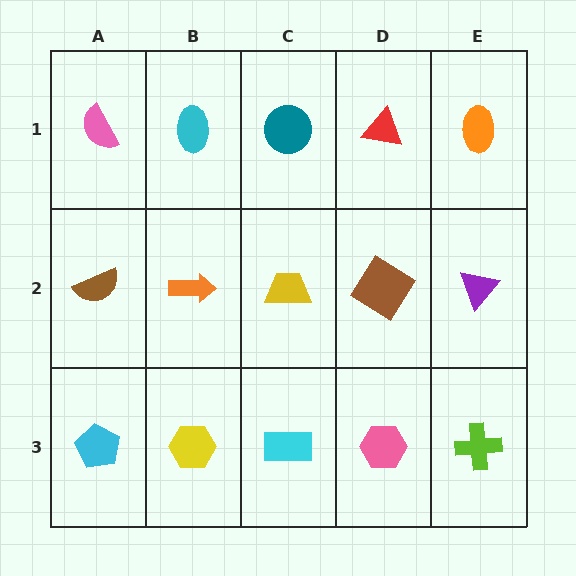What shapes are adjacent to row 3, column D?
A brown diamond (row 2, column D), a cyan rectangle (row 3, column C), a lime cross (row 3, column E).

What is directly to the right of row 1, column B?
A teal circle.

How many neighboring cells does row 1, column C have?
3.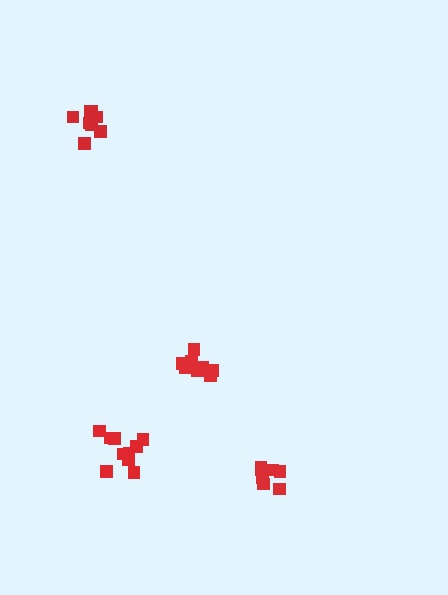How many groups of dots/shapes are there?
There are 4 groups.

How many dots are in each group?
Group 1: 9 dots, Group 2: 10 dots, Group 3: 7 dots, Group 4: 9 dots (35 total).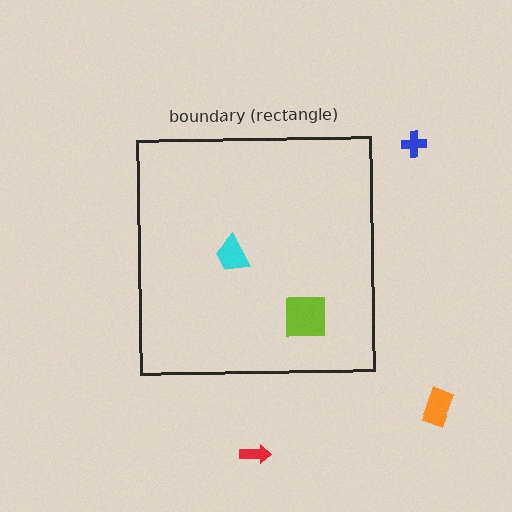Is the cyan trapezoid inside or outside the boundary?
Inside.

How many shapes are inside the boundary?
2 inside, 3 outside.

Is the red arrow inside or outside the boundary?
Outside.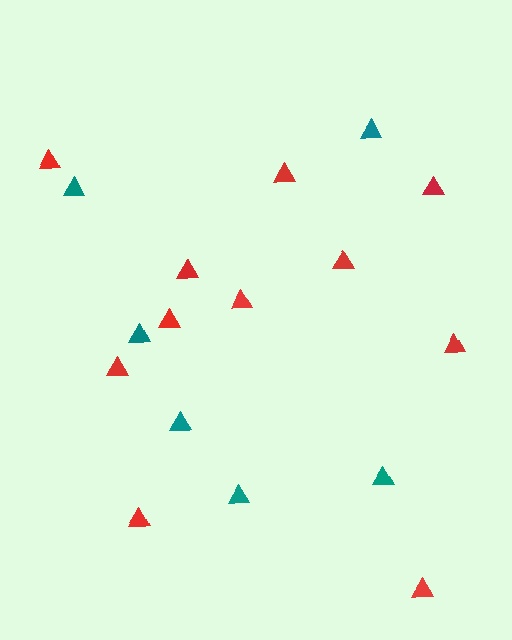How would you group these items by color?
There are 2 groups: one group of red triangles (11) and one group of teal triangles (6).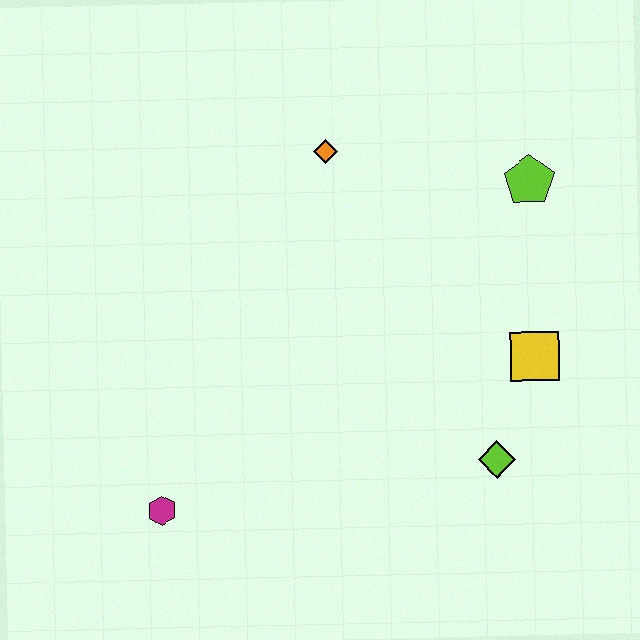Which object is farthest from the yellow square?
The magenta hexagon is farthest from the yellow square.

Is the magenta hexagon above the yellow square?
No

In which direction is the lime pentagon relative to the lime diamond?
The lime pentagon is above the lime diamond.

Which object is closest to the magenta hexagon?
The lime diamond is closest to the magenta hexagon.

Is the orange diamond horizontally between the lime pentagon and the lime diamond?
No